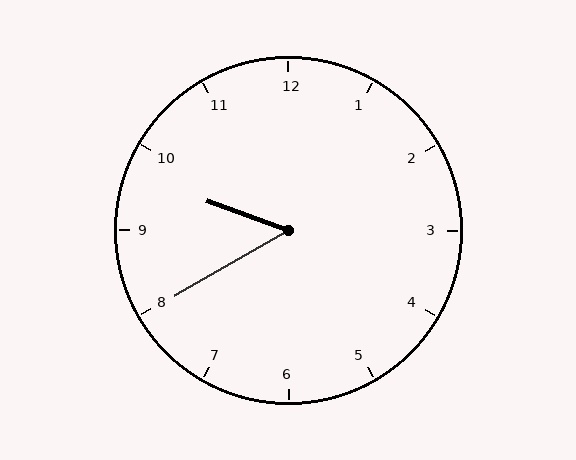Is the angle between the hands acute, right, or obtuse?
It is acute.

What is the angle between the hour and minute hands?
Approximately 50 degrees.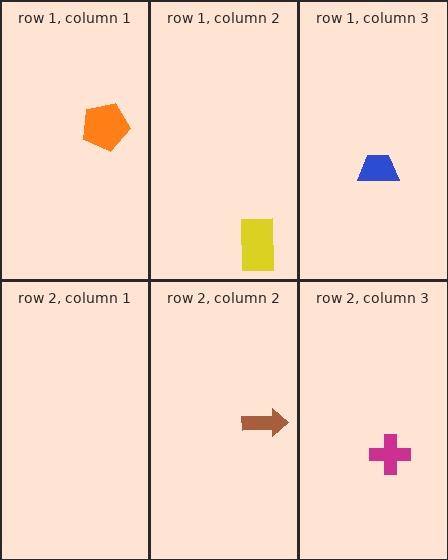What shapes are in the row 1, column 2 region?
The yellow rectangle.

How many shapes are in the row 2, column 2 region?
1.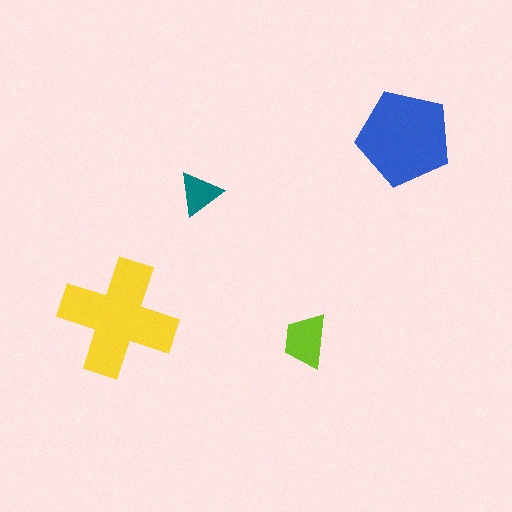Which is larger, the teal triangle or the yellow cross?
The yellow cross.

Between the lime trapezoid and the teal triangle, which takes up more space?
The lime trapezoid.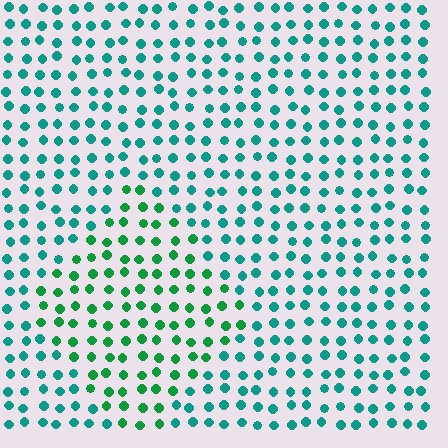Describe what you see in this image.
The image is filled with small teal elements in a uniform arrangement. A diamond-shaped region is visible where the elements are tinted to a slightly different hue, forming a subtle color boundary.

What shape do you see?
I see a diamond.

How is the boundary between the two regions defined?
The boundary is defined purely by a slight shift in hue (about 33 degrees). Spacing, size, and orientation are identical on both sides.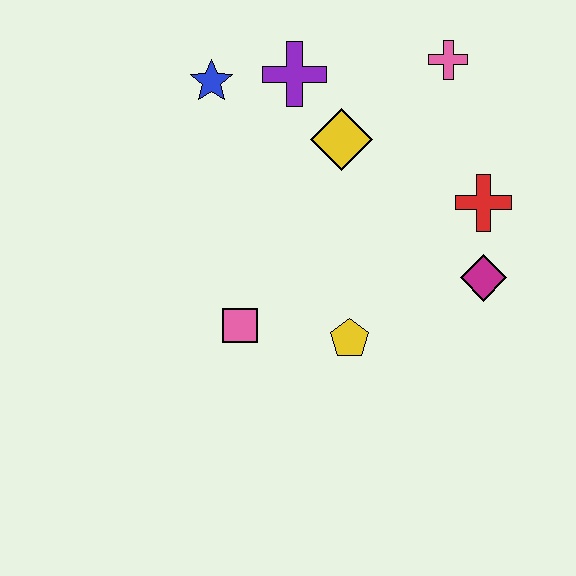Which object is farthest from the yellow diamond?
The pink square is farthest from the yellow diamond.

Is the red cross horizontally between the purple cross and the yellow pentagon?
No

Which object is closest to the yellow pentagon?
The pink square is closest to the yellow pentagon.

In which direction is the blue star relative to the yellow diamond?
The blue star is to the left of the yellow diamond.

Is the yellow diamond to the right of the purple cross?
Yes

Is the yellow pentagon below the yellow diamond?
Yes